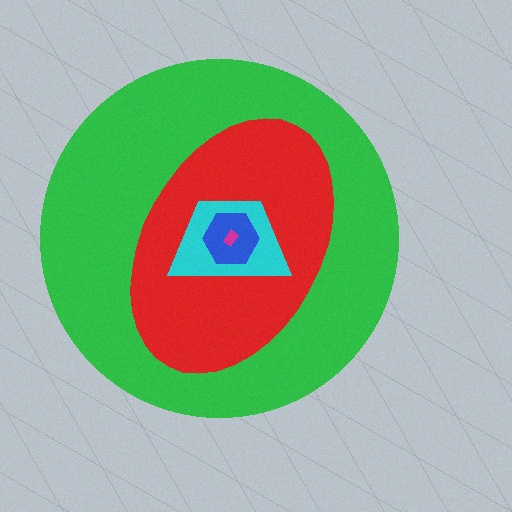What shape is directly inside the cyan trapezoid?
The blue hexagon.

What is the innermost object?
The magenta rectangle.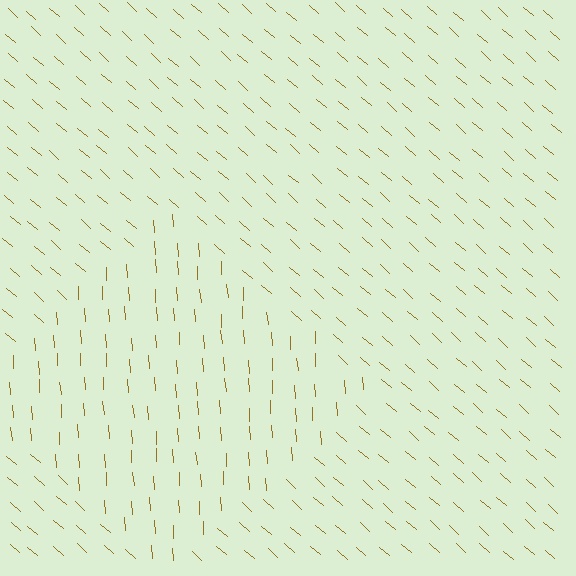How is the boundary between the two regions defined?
The boundary is defined purely by a change in line orientation (approximately 45 degrees difference). All lines are the same color and thickness.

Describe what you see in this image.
The image is filled with small brown line segments. A diamond region in the image has lines oriented differently from the surrounding lines, creating a visible texture boundary.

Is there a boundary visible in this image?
Yes, there is a texture boundary formed by a change in line orientation.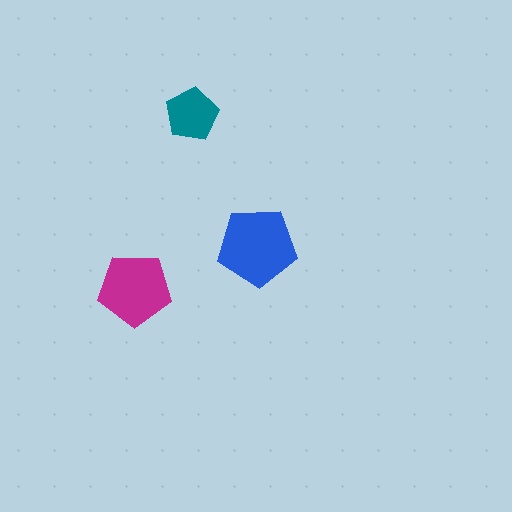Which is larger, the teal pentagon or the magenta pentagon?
The magenta one.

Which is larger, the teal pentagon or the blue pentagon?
The blue one.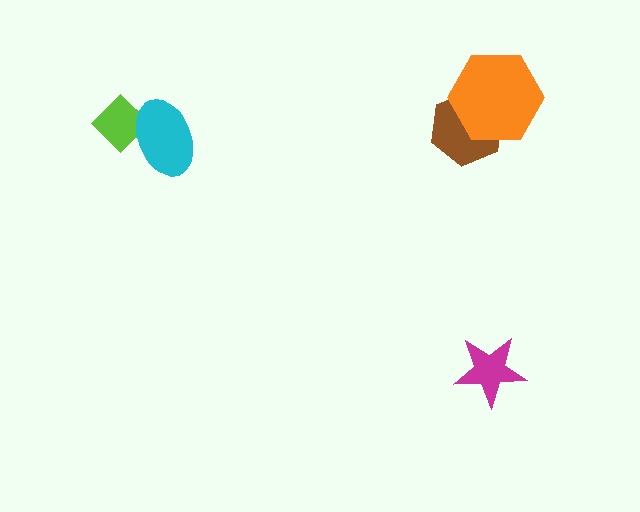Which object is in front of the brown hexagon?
The orange hexagon is in front of the brown hexagon.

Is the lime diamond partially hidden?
Yes, it is partially covered by another shape.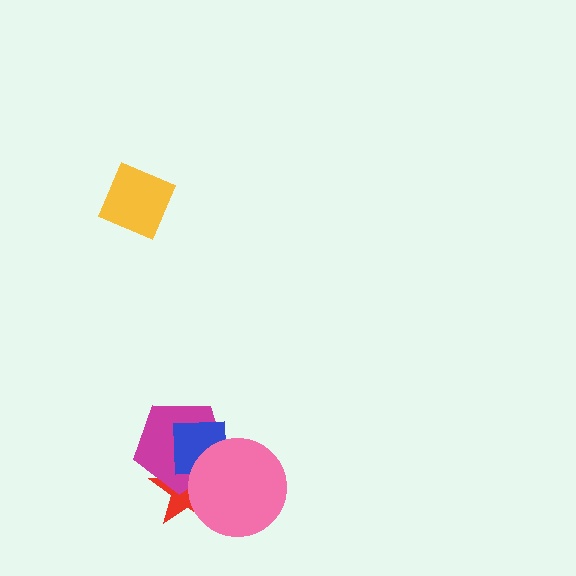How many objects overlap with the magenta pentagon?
3 objects overlap with the magenta pentagon.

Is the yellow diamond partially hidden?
No, no other shape covers it.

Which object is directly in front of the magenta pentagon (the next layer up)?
The blue square is directly in front of the magenta pentagon.